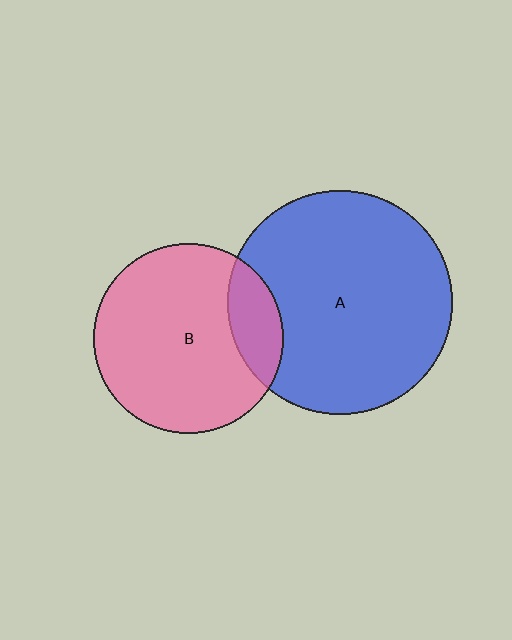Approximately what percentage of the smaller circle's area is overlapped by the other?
Approximately 15%.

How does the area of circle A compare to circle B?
Approximately 1.4 times.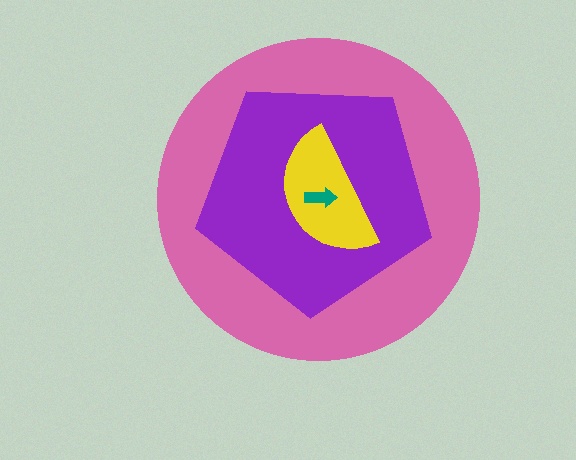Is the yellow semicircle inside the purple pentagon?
Yes.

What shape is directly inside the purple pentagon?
The yellow semicircle.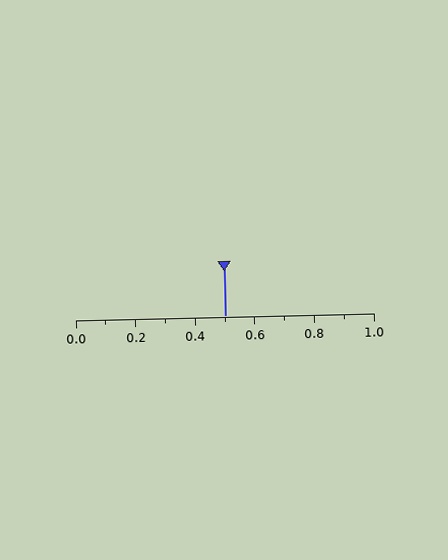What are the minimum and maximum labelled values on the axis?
The axis runs from 0.0 to 1.0.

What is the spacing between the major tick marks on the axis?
The major ticks are spaced 0.2 apart.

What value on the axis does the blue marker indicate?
The marker indicates approximately 0.5.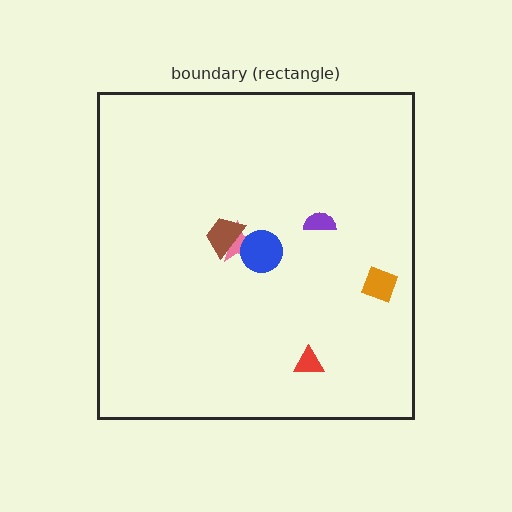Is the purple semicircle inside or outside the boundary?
Inside.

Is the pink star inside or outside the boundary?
Inside.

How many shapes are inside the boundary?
6 inside, 0 outside.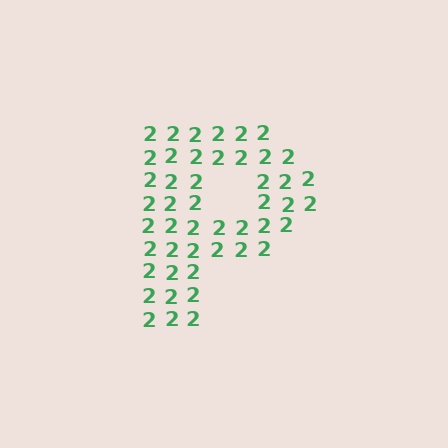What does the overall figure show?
The overall figure shows the letter P.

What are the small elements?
The small elements are digit 2's.